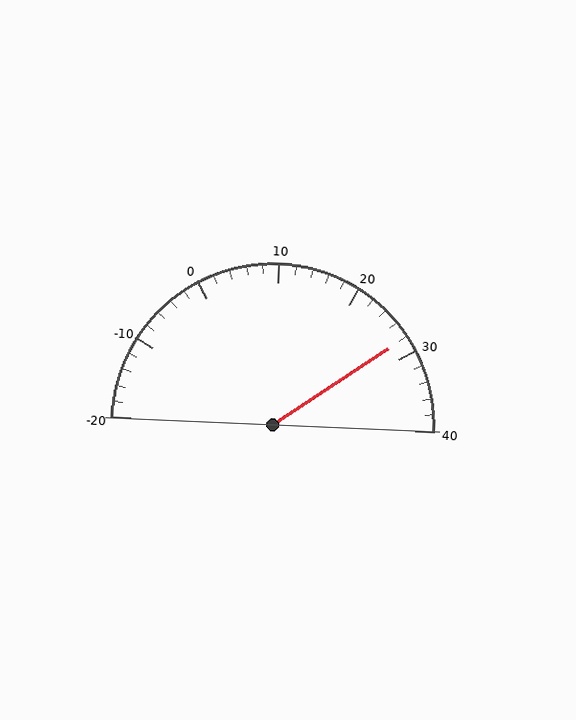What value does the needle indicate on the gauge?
The needle indicates approximately 28.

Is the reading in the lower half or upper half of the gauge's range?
The reading is in the upper half of the range (-20 to 40).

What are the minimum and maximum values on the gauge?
The gauge ranges from -20 to 40.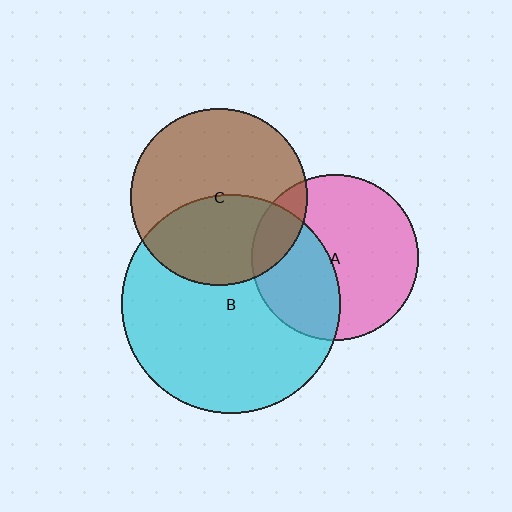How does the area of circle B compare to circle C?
Approximately 1.5 times.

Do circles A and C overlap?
Yes.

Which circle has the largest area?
Circle B (cyan).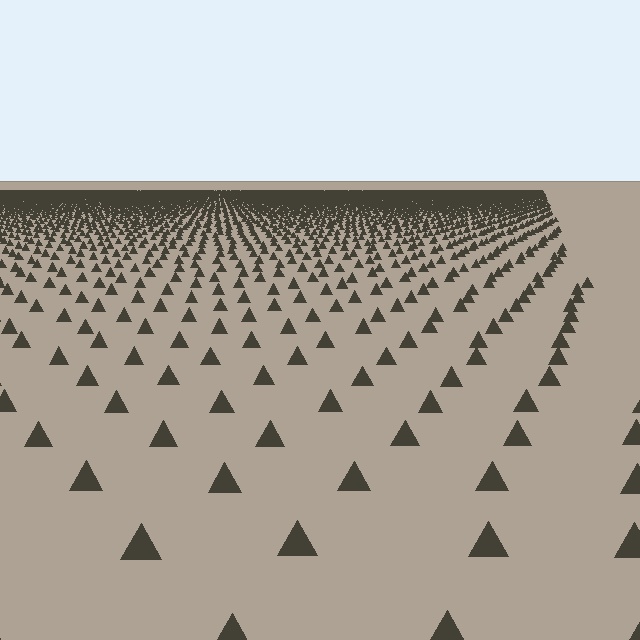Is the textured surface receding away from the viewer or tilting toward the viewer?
The surface is receding away from the viewer. Texture elements get smaller and denser toward the top.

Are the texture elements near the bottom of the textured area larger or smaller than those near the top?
Larger. Near the bottom, elements are closer to the viewer and appear at a bigger on-screen size.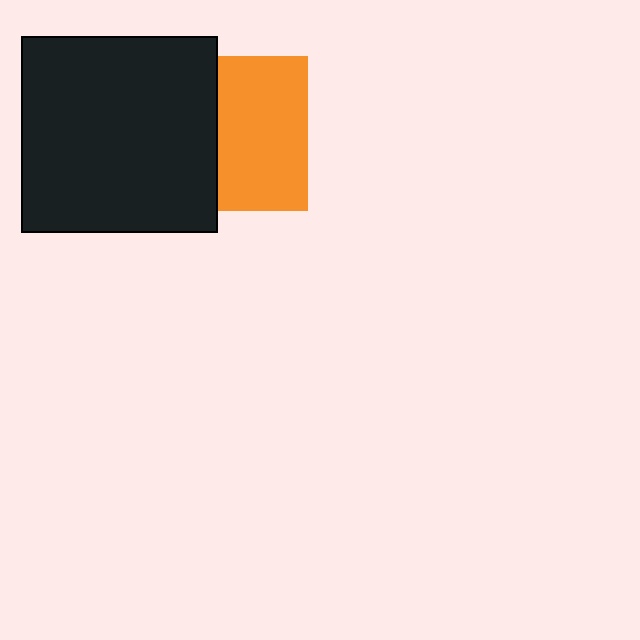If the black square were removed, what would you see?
You would see the complete orange square.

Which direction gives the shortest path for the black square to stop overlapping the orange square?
Moving left gives the shortest separation.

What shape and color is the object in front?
The object in front is a black square.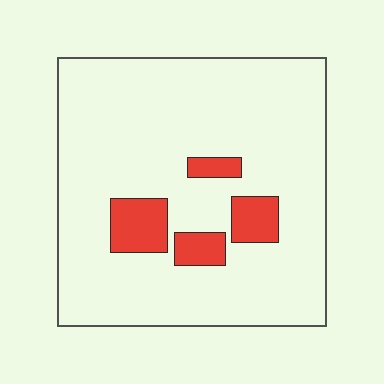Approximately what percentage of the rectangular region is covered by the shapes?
Approximately 10%.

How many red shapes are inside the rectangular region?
4.